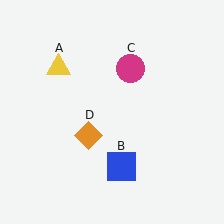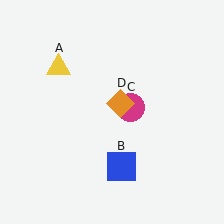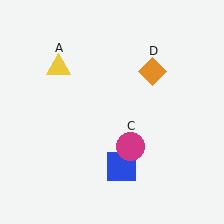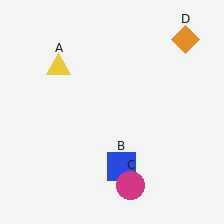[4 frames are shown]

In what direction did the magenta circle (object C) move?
The magenta circle (object C) moved down.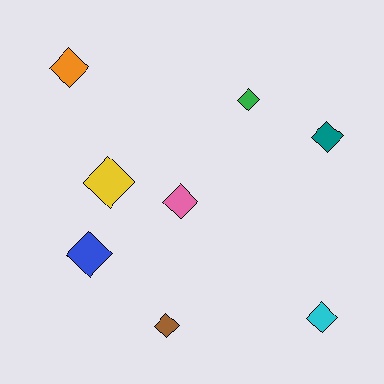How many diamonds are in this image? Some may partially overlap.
There are 8 diamonds.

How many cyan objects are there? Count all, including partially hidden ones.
There is 1 cyan object.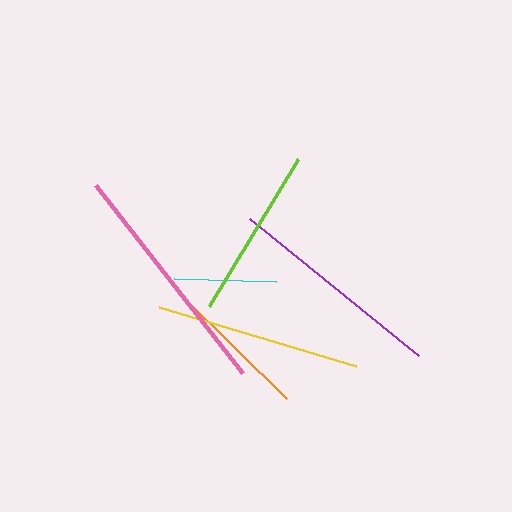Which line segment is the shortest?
The cyan line is the shortest at approximately 102 pixels.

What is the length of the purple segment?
The purple segment is approximately 217 pixels long.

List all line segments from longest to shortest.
From longest to shortest: pink, purple, yellow, lime, orange, cyan.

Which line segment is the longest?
The pink line is the longest at approximately 238 pixels.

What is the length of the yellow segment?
The yellow segment is approximately 206 pixels long.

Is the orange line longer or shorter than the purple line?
The purple line is longer than the orange line.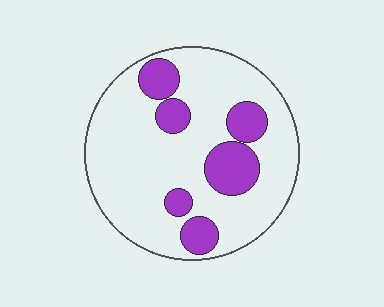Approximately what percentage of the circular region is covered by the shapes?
Approximately 20%.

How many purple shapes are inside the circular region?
6.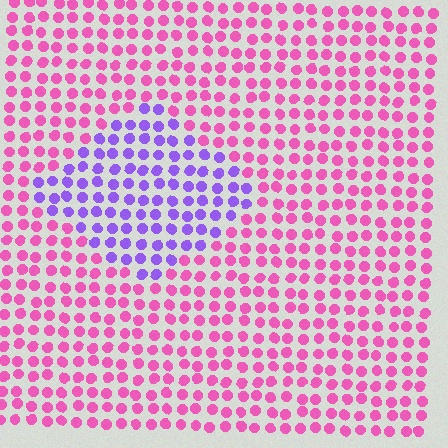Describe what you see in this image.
The image is filled with small pink elements in a uniform arrangement. A diamond-shaped region is visible where the elements are tinted to a slightly different hue, forming a subtle color boundary.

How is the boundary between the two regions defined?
The boundary is defined purely by a slight shift in hue (about 57 degrees). Spacing, size, and orientation are identical on both sides.